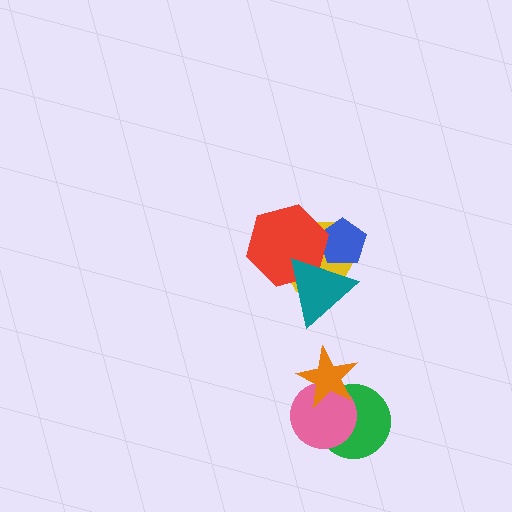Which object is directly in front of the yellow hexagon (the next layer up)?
The blue pentagon is directly in front of the yellow hexagon.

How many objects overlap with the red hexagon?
3 objects overlap with the red hexagon.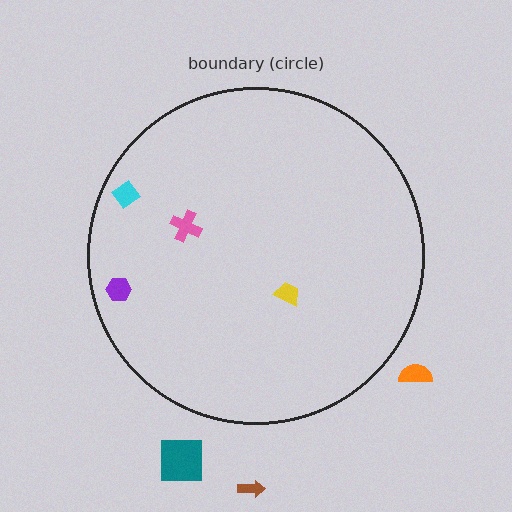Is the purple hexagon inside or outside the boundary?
Inside.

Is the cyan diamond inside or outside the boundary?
Inside.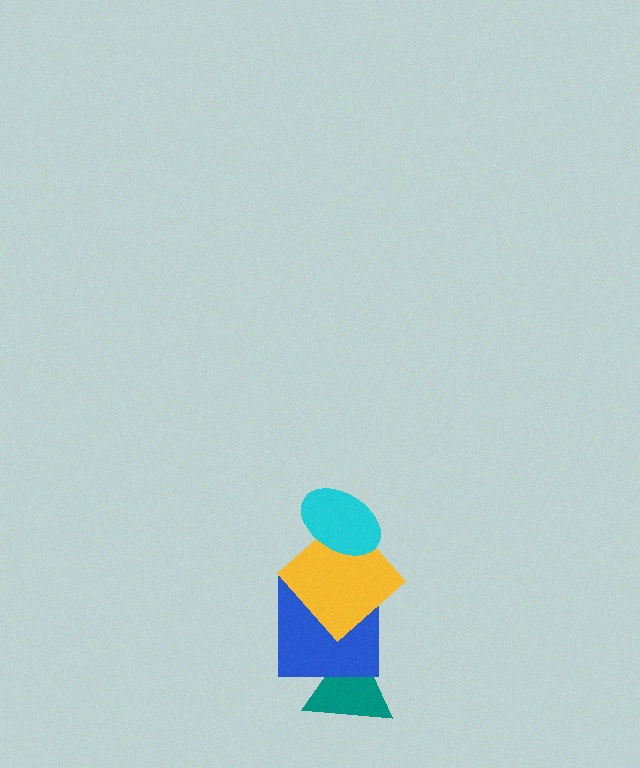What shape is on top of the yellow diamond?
The cyan ellipse is on top of the yellow diamond.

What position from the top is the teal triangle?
The teal triangle is 4th from the top.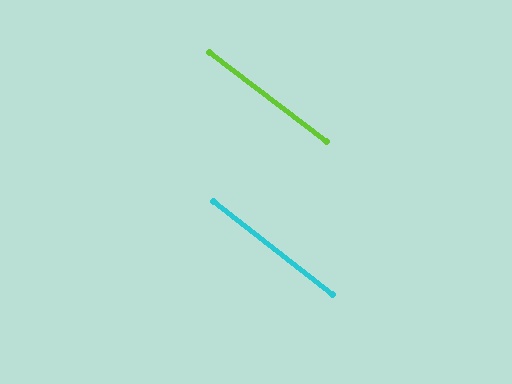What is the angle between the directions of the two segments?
Approximately 1 degree.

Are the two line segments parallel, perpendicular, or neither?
Parallel — their directions differ by only 1.1°.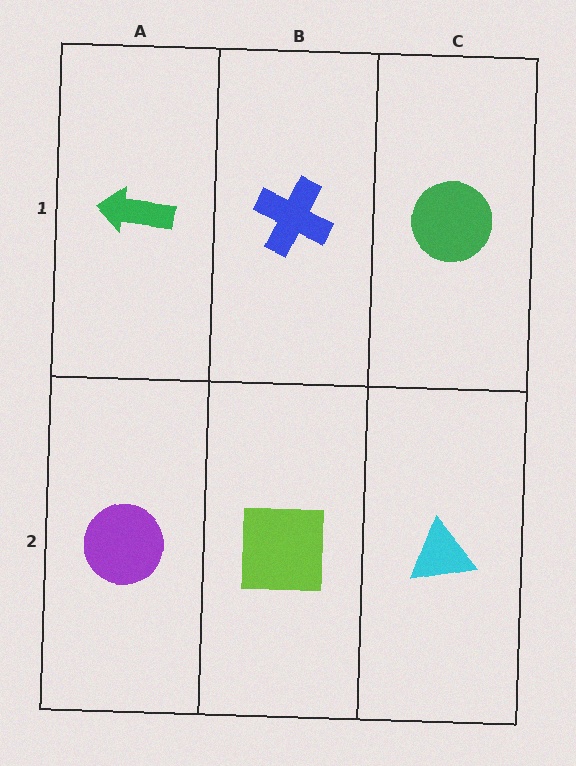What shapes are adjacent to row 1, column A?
A purple circle (row 2, column A), a blue cross (row 1, column B).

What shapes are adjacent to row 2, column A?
A green arrow (row 1, column A), a lime square (row 2, column B).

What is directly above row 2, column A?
A green arrow.